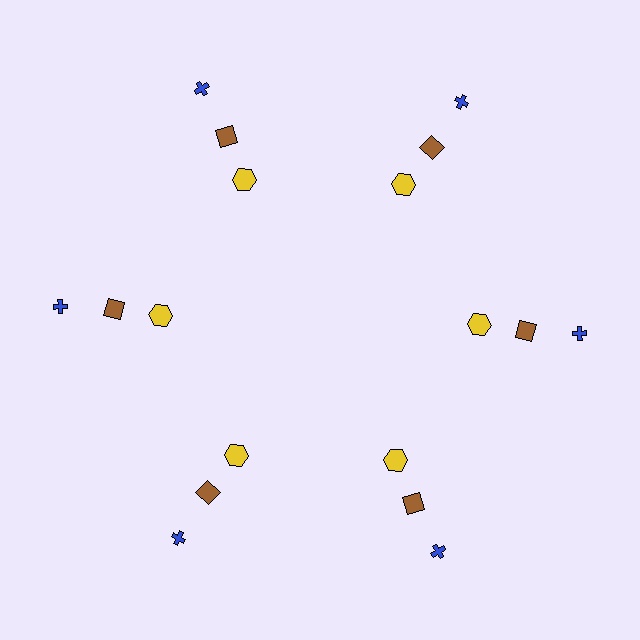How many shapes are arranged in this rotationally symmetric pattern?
There are 18 shapes, arranged in 6 groups of 3.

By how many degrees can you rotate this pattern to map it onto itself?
The pattern maps onto itself every 60 degrees of rotation.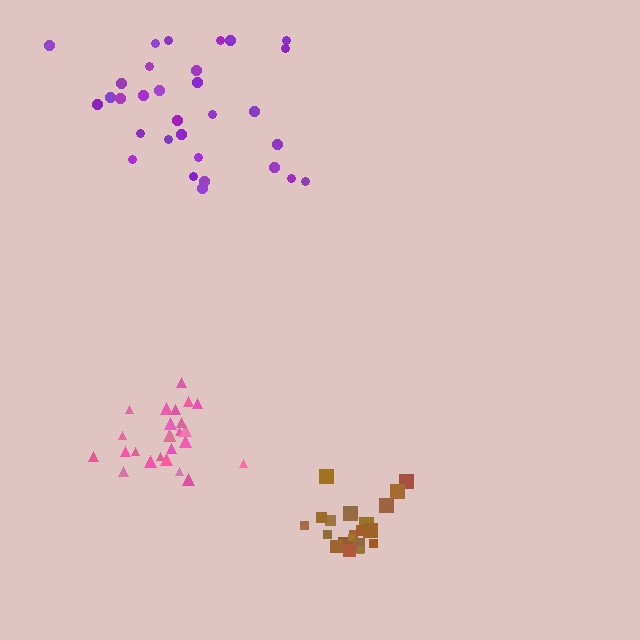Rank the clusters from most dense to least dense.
pink, brown, purple.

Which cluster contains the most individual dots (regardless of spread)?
Purple (31).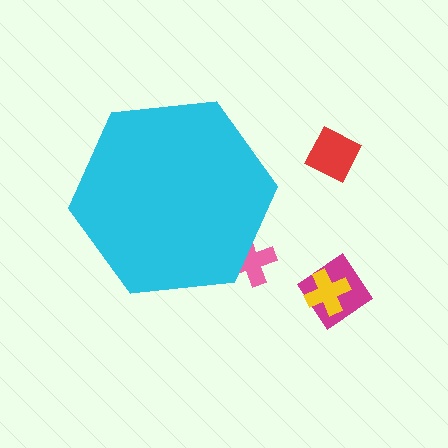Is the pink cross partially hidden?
Yes, the pink cross is partially hidden behind the cyan hexagon.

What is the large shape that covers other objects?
A cyan hexagon.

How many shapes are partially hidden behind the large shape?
1 shape is partially hidden.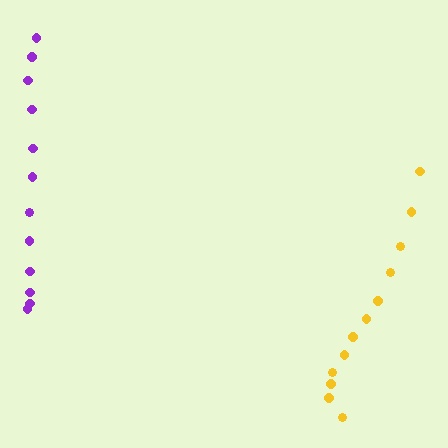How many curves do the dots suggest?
There are 2 distinct paths.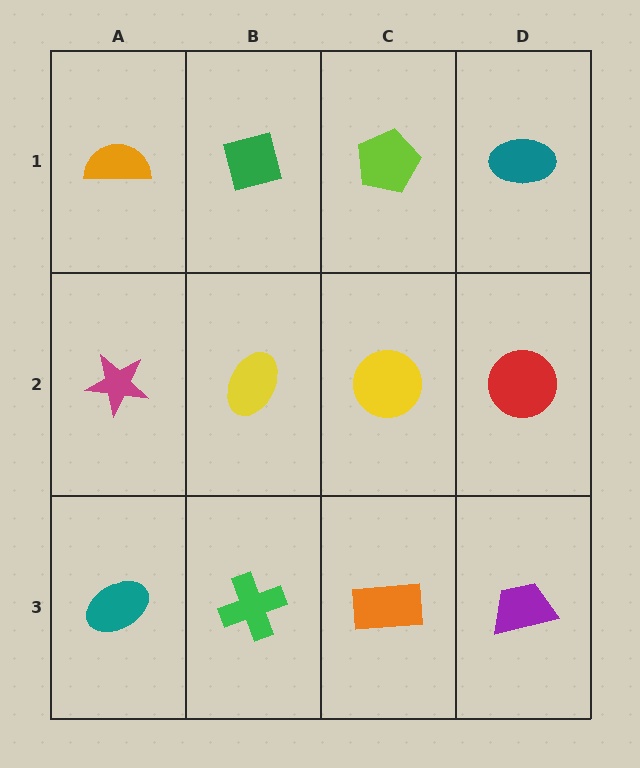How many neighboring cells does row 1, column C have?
3.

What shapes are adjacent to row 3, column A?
A magenta star (row 2, column A), a green cross (row 3, column B).